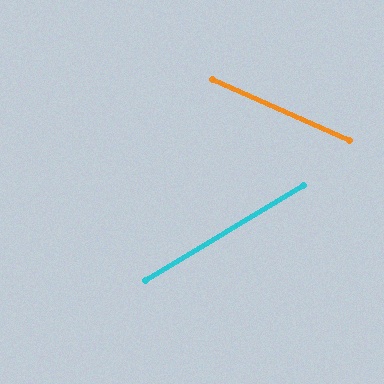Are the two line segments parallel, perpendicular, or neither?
Neither parallel nor perpendicular — they differ by about 55°.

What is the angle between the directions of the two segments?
Approximately 55 degrees.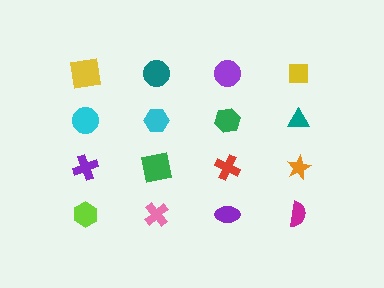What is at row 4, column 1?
A lime hexagon.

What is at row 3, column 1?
A purple cross.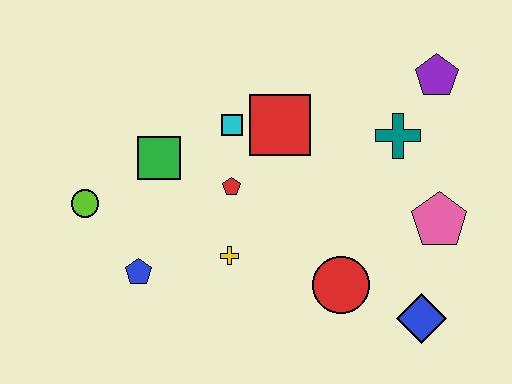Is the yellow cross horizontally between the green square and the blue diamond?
Yes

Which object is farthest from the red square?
The blue diamond is farthest from the red square.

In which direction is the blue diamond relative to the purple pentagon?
The blue diamond is below the purple pentagon.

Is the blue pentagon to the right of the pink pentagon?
No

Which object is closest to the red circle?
The blue diamond is closest to the red circle.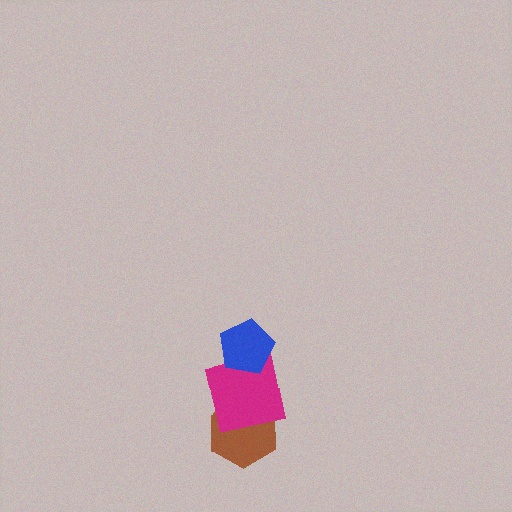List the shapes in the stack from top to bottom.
From top to bottom: the blue pentagon, the magenta square, the brown hexagon.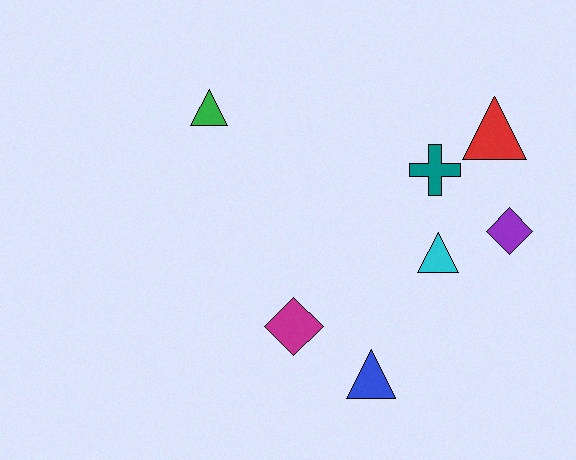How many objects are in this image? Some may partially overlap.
There are 7 objects.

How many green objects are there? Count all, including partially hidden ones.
There is 1 green object.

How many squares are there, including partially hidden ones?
There are no squares.